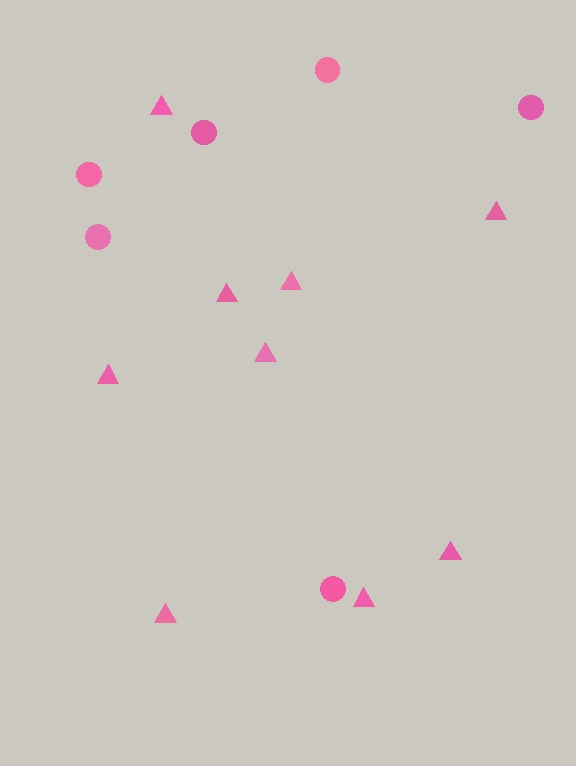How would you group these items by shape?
There are 2 groups: one group of circles (6) and one group of triangles (9).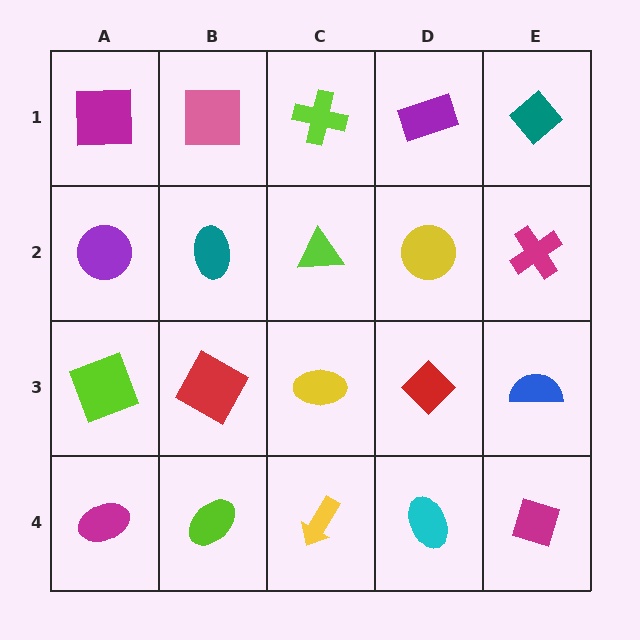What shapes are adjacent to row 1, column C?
A lime triangle (row 2, column C), a pink square (row 1, column B), a purple rectangle (row 1, column D).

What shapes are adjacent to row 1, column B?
A teal ellipse (row 2, column B), a magenta square (row 1, column A), a lime cross (row 1, column C).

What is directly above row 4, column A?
A lime square.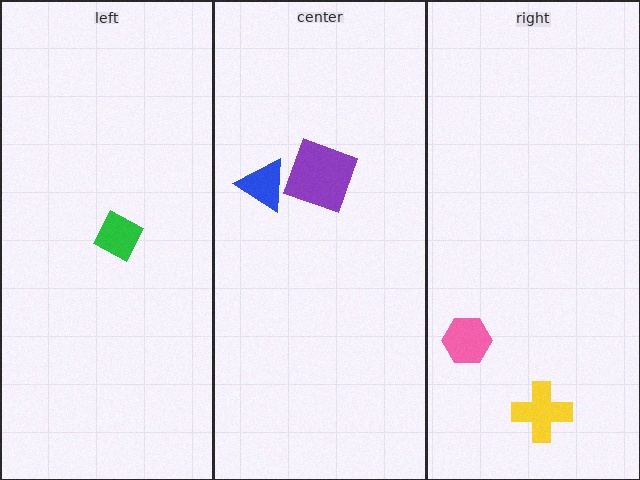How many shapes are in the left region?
1.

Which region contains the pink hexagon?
The right region.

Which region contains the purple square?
The center region.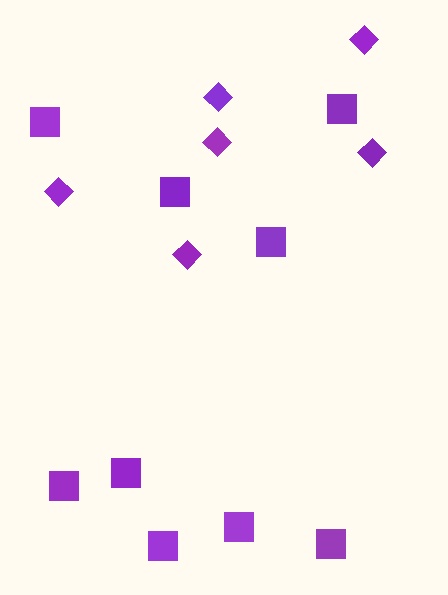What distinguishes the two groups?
There are 2 groups: one group of squares (9) and one group of diamonds (6).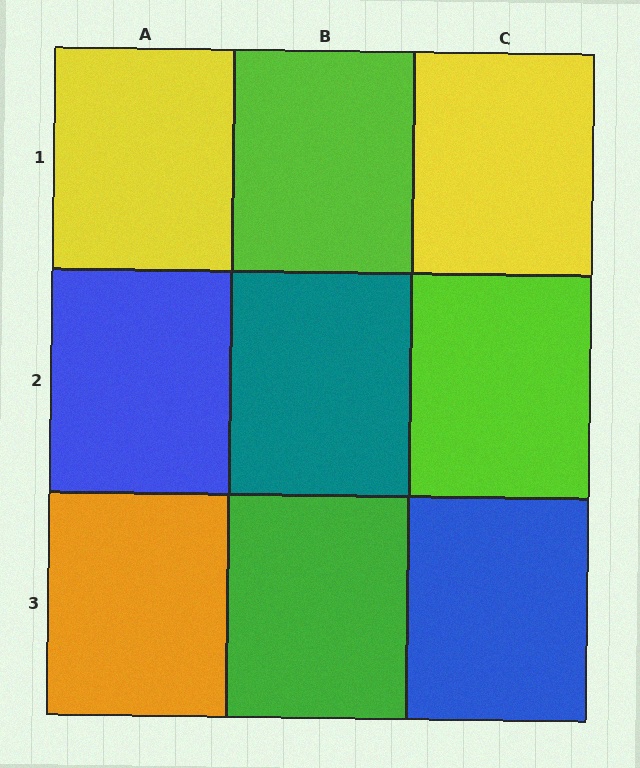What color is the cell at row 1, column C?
Yellow.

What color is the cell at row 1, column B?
Lime.